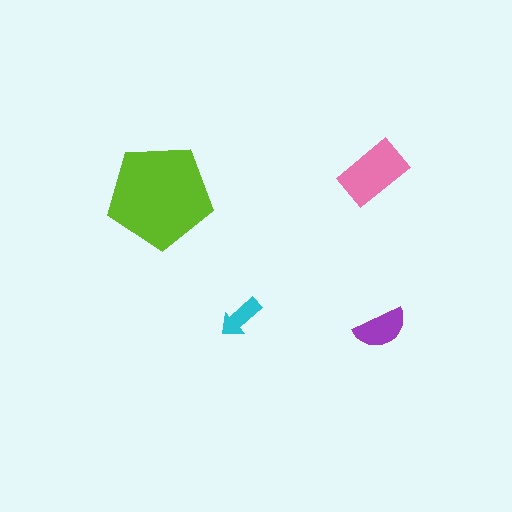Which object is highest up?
The pink rectangle is topmost.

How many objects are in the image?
There are 4 objects in the image.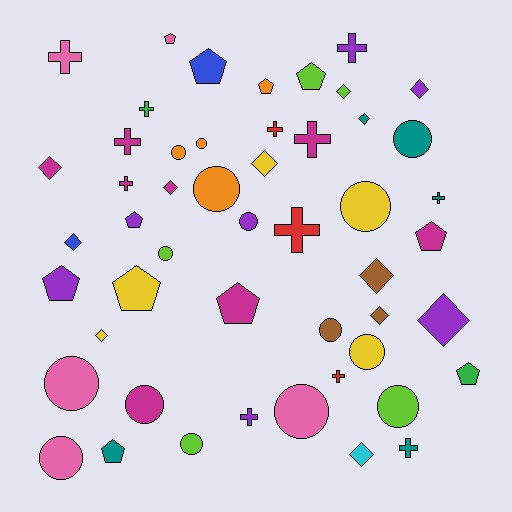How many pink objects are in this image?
There are 5 pink objects.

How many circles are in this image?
There are 15 circles.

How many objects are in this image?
There are 50 objects.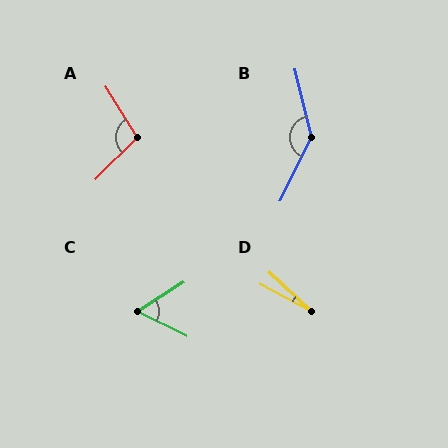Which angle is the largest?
B, at approximately 140 degrees.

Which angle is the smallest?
D, at approximately 15 degrees.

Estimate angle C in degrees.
Approximately 59 degrees.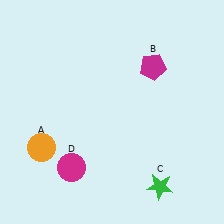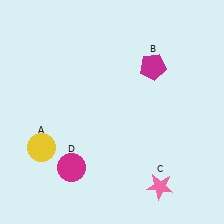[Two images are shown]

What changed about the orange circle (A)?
In Image 1, A is orange. In Image 2, it changed to yellow.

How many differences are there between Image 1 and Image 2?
There are 2 differences between the two images.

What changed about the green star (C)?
In Image 1, C is green. In Image 2, it changed to pink.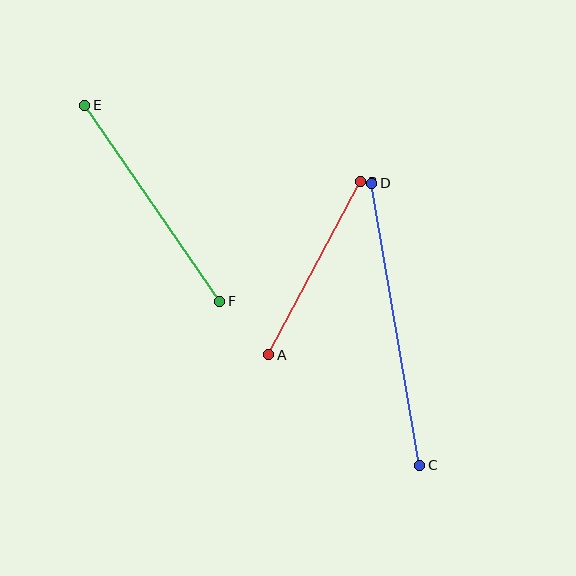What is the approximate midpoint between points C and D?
The midpoint is at approximately (396, 324) pixels.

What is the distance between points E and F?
The distance is approximately 238 pixels.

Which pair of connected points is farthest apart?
Points C and D are farthest apart.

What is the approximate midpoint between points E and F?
The midpoint is at approximately (152, 203) pixels.